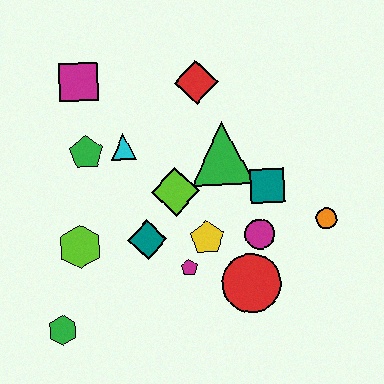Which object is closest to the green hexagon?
The lime hexagon is closest to the green hexagon.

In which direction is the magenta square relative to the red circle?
The magenta square is above the red circle.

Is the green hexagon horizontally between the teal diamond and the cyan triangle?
No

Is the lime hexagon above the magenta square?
No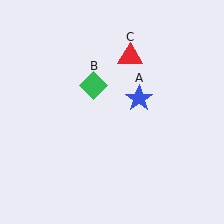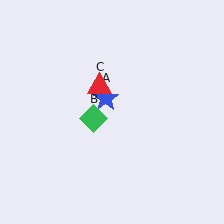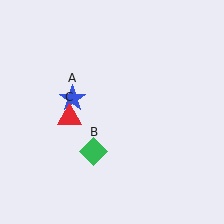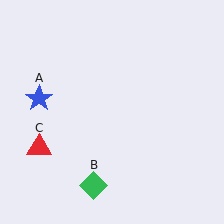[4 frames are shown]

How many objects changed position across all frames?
3 objects changed position: blue star (object A), green diamond (object B), red triangle (object C).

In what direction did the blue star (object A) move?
The blue star (object A) moved left.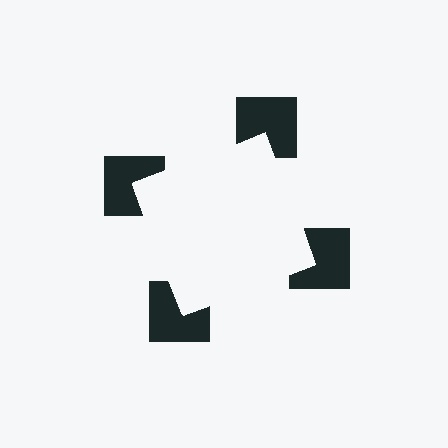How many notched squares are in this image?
There are 4 — one at each vertex of the illusory square.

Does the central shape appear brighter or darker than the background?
It typically appears slightly brighter than the background, even though no actual brightness change is drawn.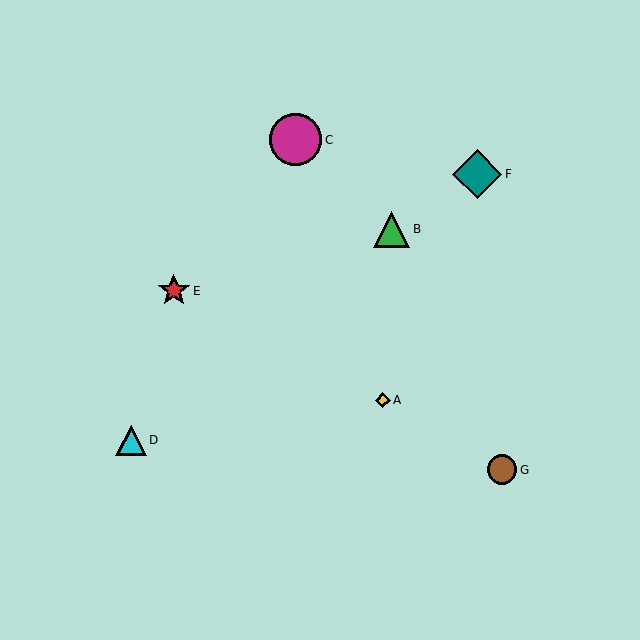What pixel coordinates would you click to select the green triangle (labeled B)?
Click at (392, 229) to select the green triangle B.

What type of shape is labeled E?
Shape E is a red star.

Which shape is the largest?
The magenta circle (labeled C) is the largest.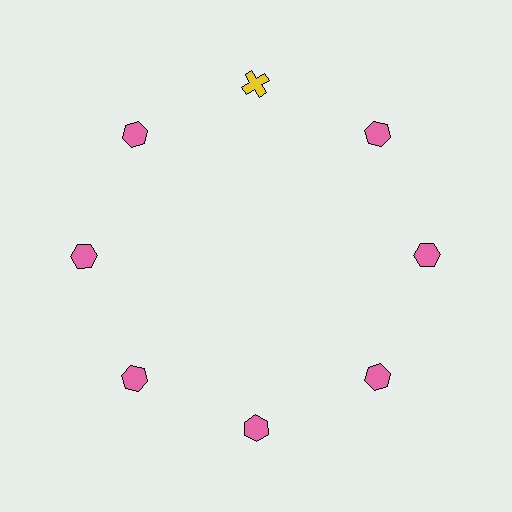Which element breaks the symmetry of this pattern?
The yellow cross at roughly the 12 o'clock position breaks the symmetry. All other shapes are pink hexagons.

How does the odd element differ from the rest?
It differs in both color (yellow instead of pink) and shape (cross instead of hexagon).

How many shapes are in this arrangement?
There are 8 shapes arranged in a ring pattern.